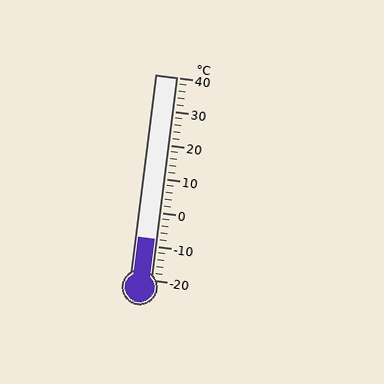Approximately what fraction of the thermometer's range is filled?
The thermometer is filled to approximately 20% of its range.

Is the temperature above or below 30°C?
The temperature is below 30°C.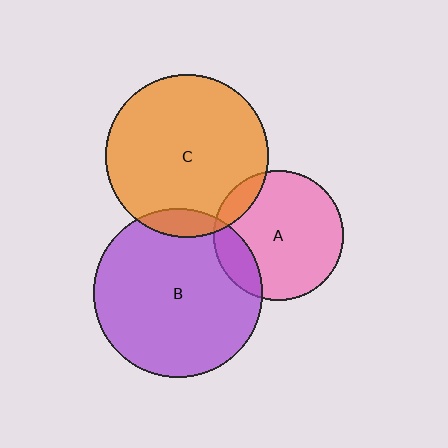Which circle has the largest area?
Circle B (purple).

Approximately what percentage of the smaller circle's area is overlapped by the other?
Approximately 10%.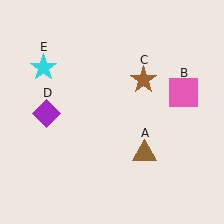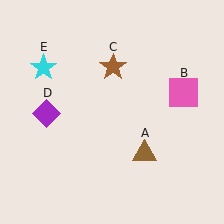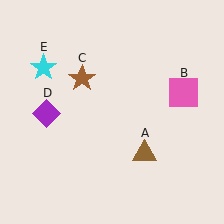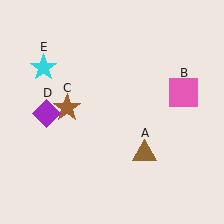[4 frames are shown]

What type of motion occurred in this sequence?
The brown star (object C) rotated counterclockwise around the center of the scene.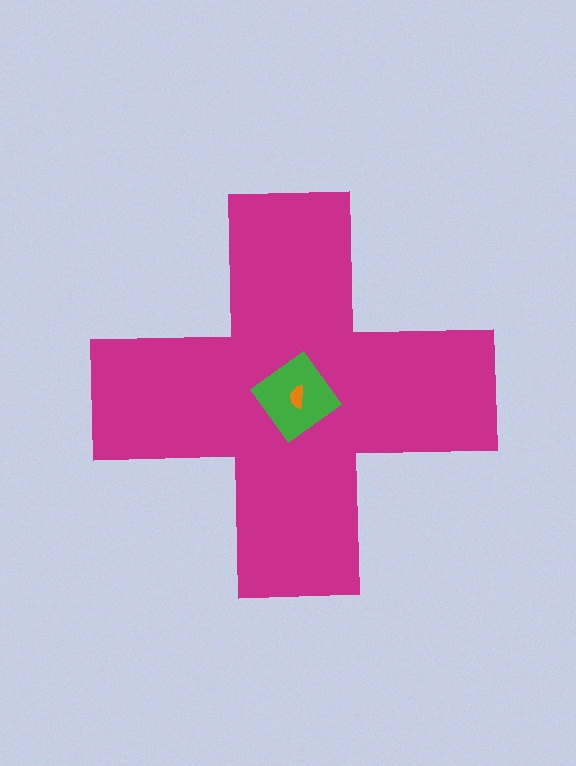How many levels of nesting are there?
3.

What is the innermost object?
The orange semicircle.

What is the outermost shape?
The magenta cross.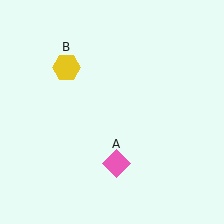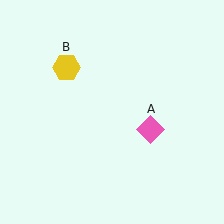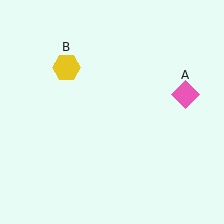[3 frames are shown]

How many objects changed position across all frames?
1 object changed position: pink diamond (object A).